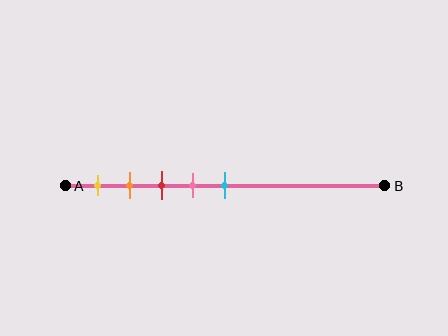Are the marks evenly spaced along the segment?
Yes, the marks are approximately evenly spaced.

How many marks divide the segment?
There are 5 marks dividing the segment.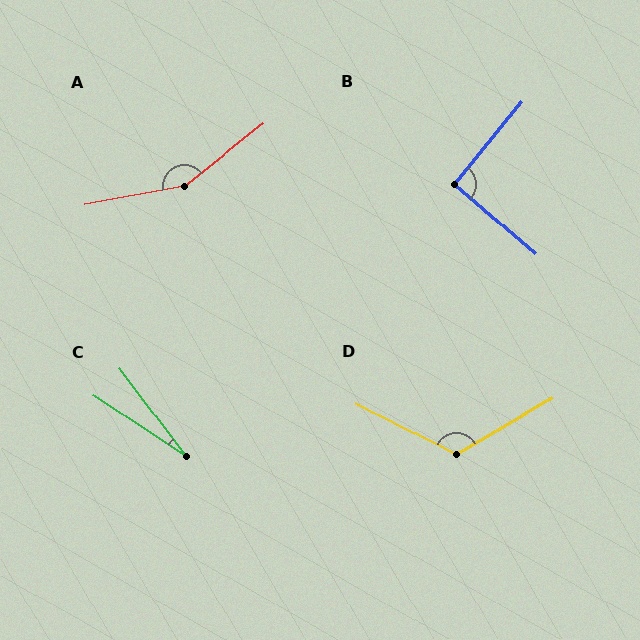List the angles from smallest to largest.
C (19°), B (91°), D (122°), A (152°).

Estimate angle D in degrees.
Approximately 122 degrees.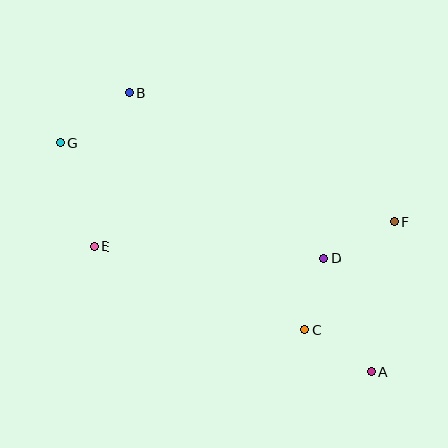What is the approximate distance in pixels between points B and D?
The distance between B and D is approximately 256 pixels.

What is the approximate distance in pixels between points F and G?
The distance between F and G is approximately 343 pixels.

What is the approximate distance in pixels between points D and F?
The distance between D and F is approximately 80 pixels.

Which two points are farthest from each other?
Points A and G are farthest from each other.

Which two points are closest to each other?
Points C and D are closest to each other.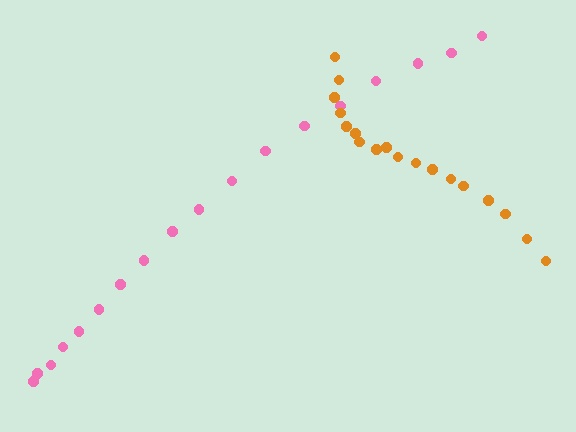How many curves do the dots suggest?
There are 2 distinct paths.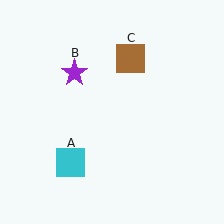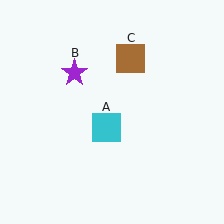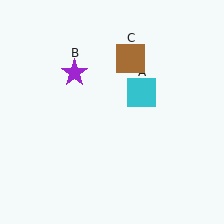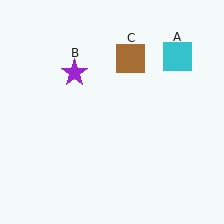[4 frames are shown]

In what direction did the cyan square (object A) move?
The cyan square (object A) moved up and to the right.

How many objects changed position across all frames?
1 object changed position: cyan square (object A).